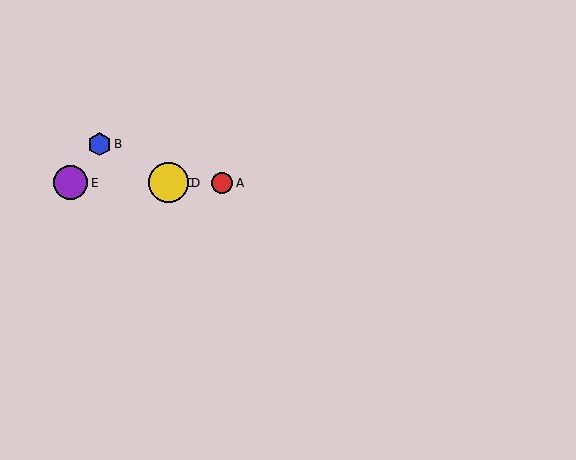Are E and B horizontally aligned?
No, E is at y≈183 and B is at y≈144.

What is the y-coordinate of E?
Object E is at y≈183.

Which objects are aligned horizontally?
Objects A, C, D, E are aligned horizontally.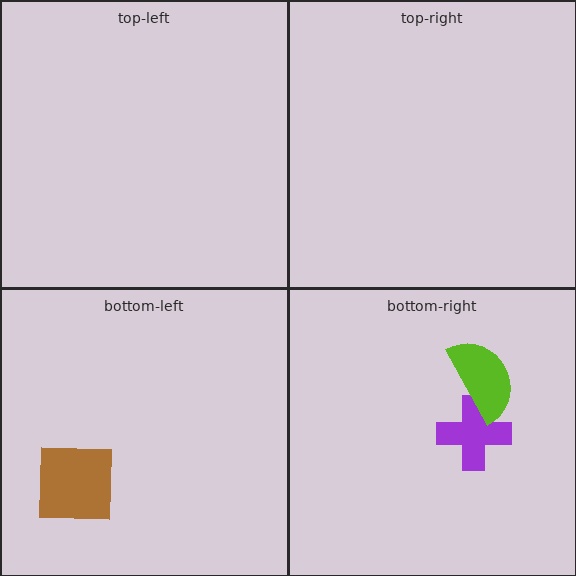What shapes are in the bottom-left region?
The brown square.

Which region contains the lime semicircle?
The bottom-right region.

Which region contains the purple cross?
The bottom-right region.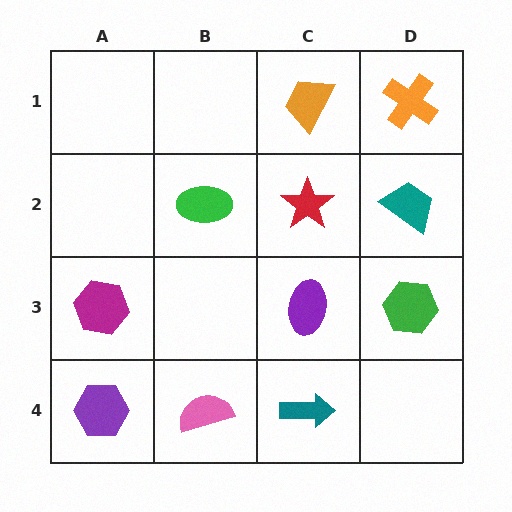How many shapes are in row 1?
2 shapes.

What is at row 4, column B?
A pink semicircle.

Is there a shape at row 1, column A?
No, that cell is empty.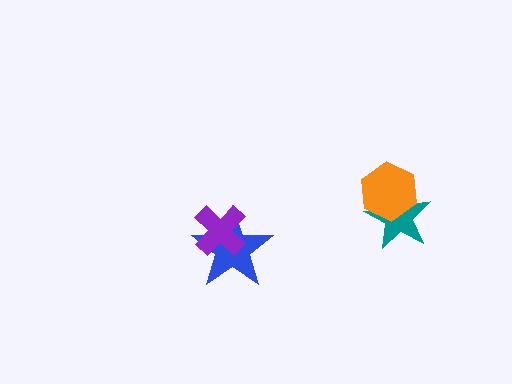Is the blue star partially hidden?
Yes, it is partially covered by another shape.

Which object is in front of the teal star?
The orange hexagon is in front of the teal star.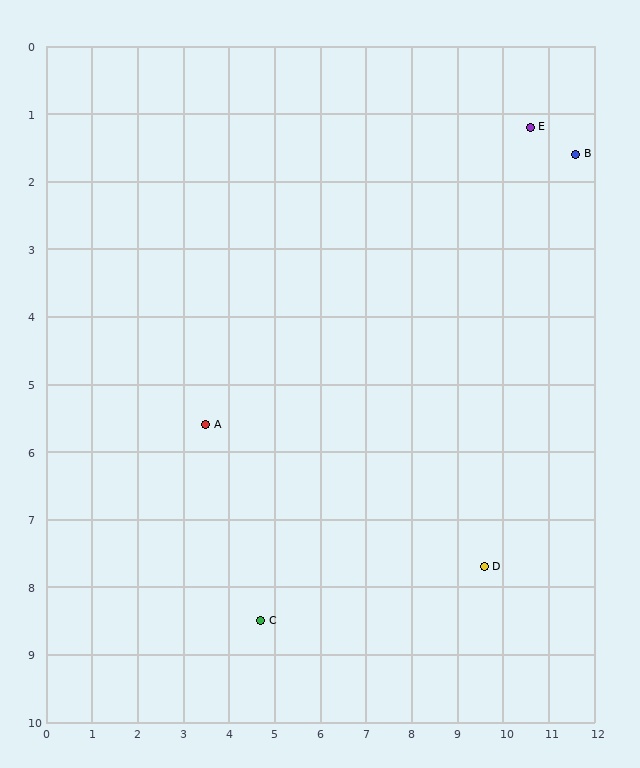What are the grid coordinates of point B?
Point B is at approximately (11.6, 1.6).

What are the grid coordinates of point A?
Point A is at approximately (3.5, 5.6).